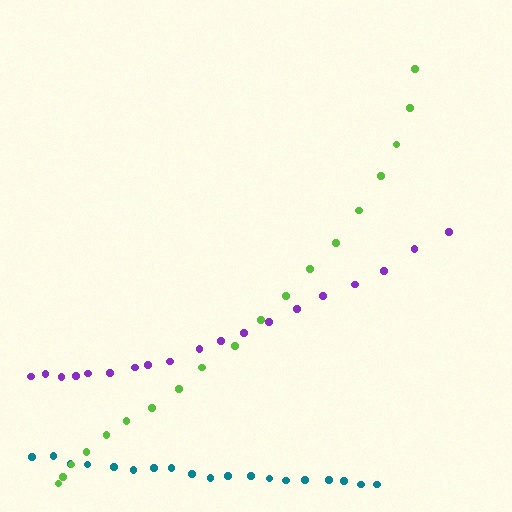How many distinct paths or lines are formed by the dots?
There are 3 distinct paths.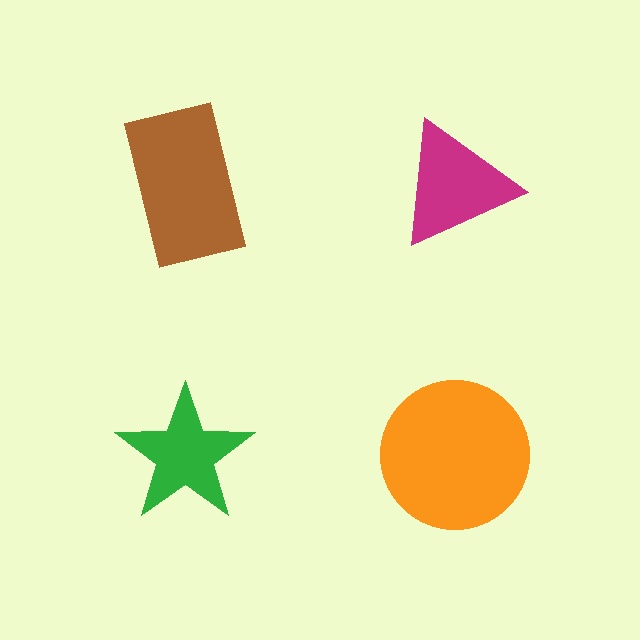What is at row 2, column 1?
A green star.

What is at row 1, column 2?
A magenta triangle.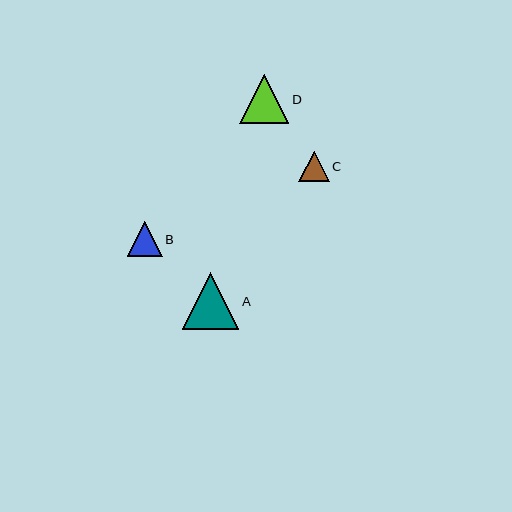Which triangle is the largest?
Triangle A is the largest with a size of approximately 56 pixels.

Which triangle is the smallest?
Triangle C is the smallest with a size of approximately 31 pixels.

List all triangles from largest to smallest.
From largest to smallest: A, D, B, C.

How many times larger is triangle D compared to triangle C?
Triangle D is approximately 1.6 times the size of triangle C.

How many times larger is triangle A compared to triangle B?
Triangle A is approximately 1.6 times the size of triangle B.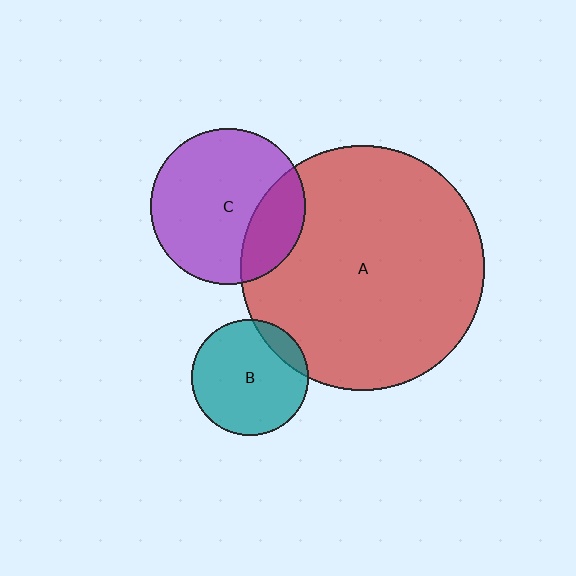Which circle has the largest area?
Circle A (red).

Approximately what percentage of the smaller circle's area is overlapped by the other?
Approximately 10%.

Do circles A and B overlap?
Yes.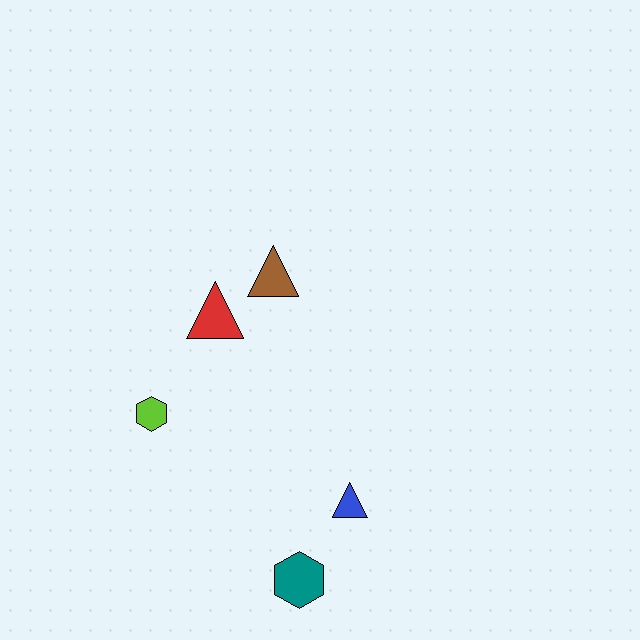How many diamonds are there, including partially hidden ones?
There are no diamonds.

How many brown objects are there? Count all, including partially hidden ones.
There is 1 brown object.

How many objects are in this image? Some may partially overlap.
There are 5 objects.